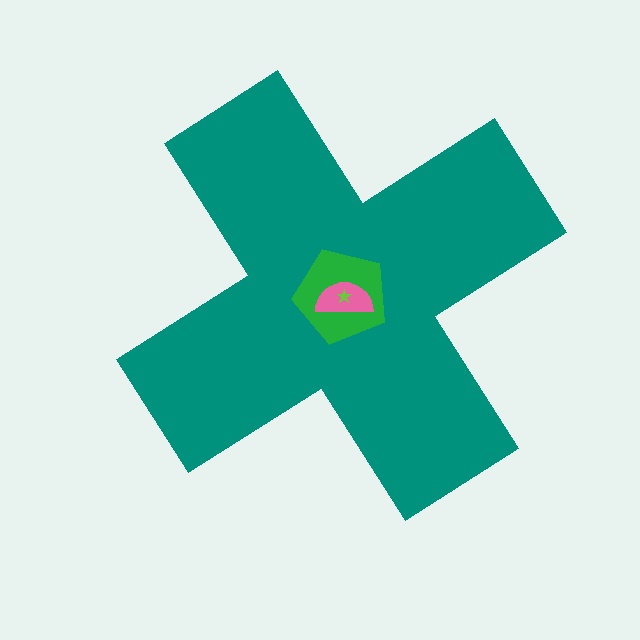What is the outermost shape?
The teal cross.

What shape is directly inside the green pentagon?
The pink semicircle.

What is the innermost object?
The lime star.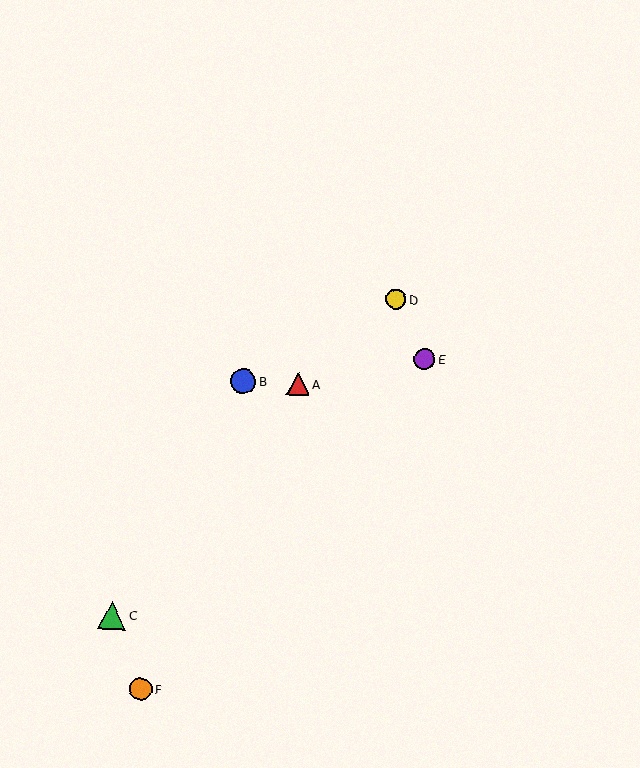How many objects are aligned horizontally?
2 objects (A, B) are aligned horizontally.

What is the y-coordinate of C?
Object C is at y≈615.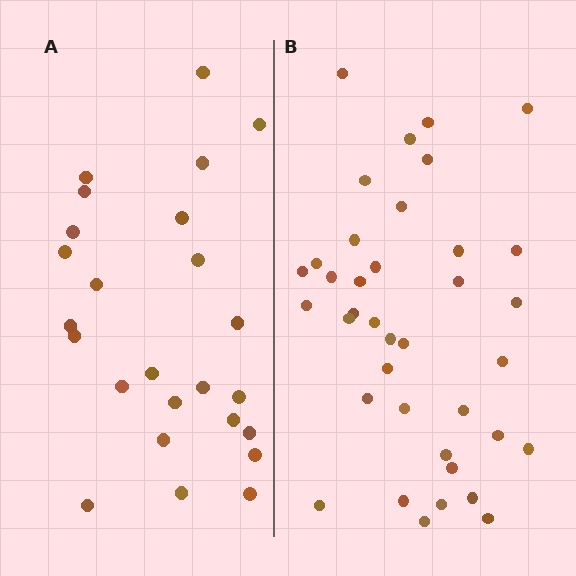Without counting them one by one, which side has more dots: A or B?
Region B (the right region) has more dots.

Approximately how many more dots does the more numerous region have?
Region B has approximately 15 more dots than region A.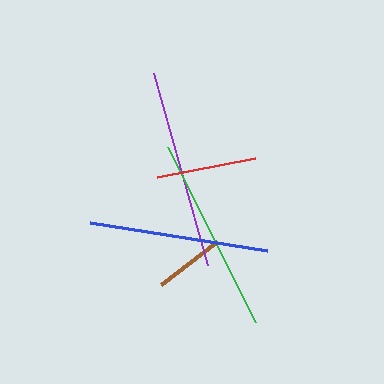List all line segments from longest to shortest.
From longest to shortest: purple, green, blue, red, brown.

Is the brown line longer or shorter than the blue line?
The blue line is longer than the brown line.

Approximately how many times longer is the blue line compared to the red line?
The blue line is approximately 1.8 times the length of the red line.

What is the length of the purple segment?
The purple segment is approximately 199 pixels long.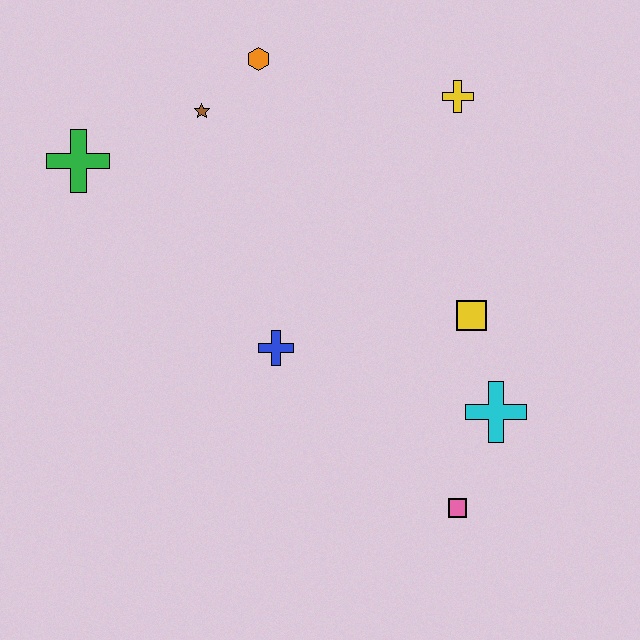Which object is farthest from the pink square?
The green cross is farthest from the pink square.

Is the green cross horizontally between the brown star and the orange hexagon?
No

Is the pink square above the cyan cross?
No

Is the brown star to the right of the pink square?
No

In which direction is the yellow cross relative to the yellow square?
The yellow cross is above the yellow square.